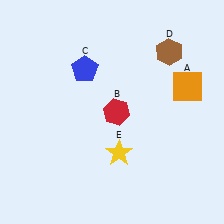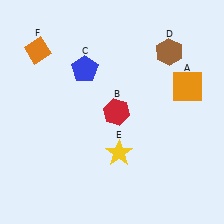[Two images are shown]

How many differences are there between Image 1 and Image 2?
There is 1 difference between the two images.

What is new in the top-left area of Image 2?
An orange diamond (F) was added in the top-left area of Image 2.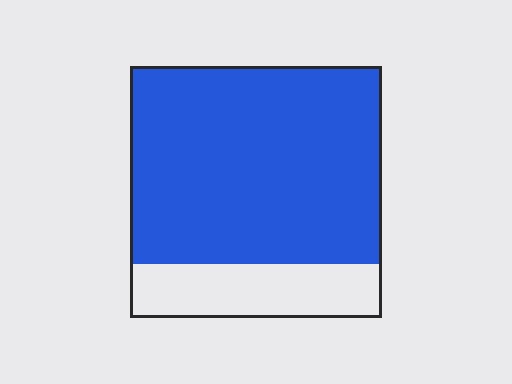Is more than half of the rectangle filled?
Yes.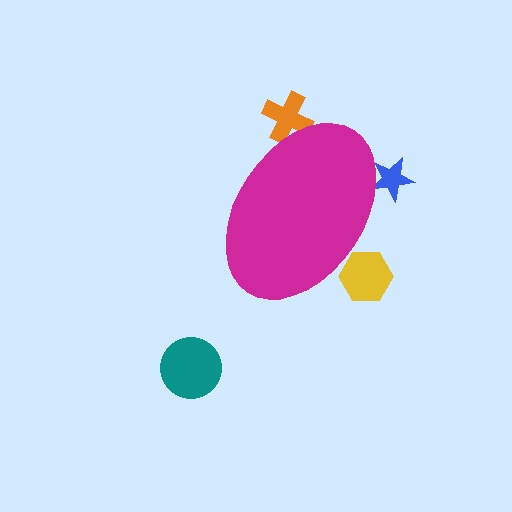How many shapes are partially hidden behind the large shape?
3 shapes are partially hidden.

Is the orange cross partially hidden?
Yes, the orange cross is partially hidden behind the magenta ellipse.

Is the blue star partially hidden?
Yes, the blue star is partially hidden behind the magenta ellipse.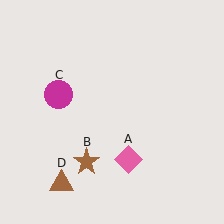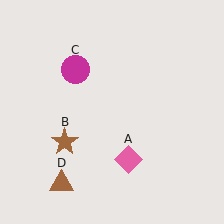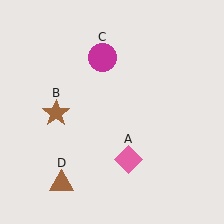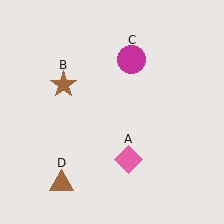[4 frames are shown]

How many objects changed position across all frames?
2 objects changed position: brown star (object B), magenta circle (object C).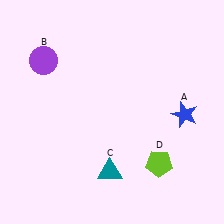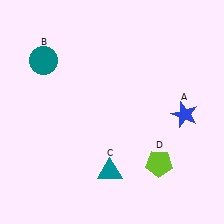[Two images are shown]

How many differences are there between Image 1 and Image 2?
There is 1 difference between the two images.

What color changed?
The circle (B) changed from purple in Image 1 to teal in Image 2.